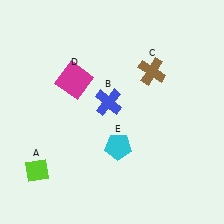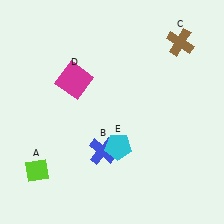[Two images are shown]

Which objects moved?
The objects that moved are: the blue cross (B), the brown cross (C).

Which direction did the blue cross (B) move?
The blue cross (B) moved down.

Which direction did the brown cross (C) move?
The brown cross (C) moved up.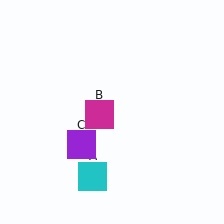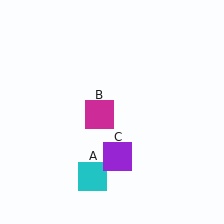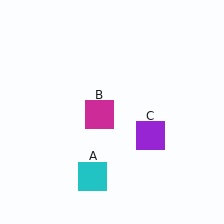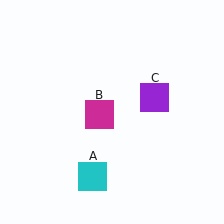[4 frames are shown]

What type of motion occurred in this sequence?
The purple square (object C) rotated counterclockwise around the center of the scene.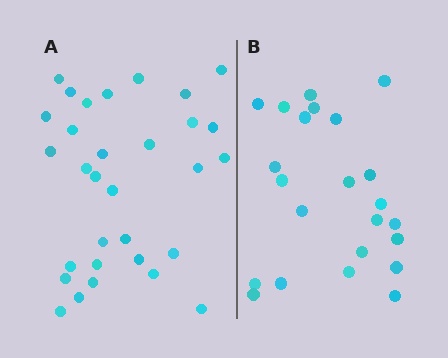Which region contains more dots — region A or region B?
Region A (the left region) has more dots.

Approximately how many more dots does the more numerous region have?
Region A has roughly 8 or so more dots than region B.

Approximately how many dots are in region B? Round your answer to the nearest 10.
About 20 dots. (The exact count is 23, which rounds to 20.)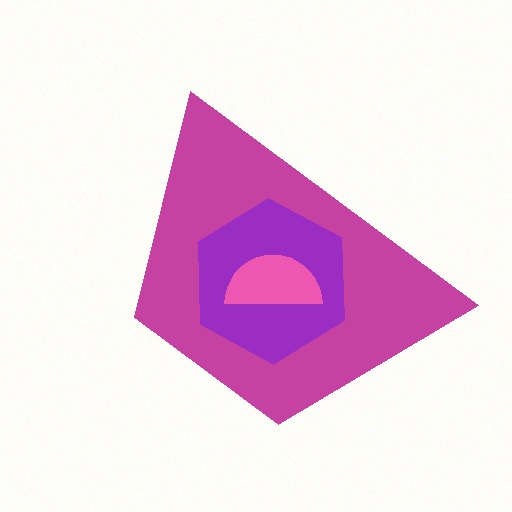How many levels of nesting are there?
3.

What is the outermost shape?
The magenta trapezoid.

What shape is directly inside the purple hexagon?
The pink semicircle.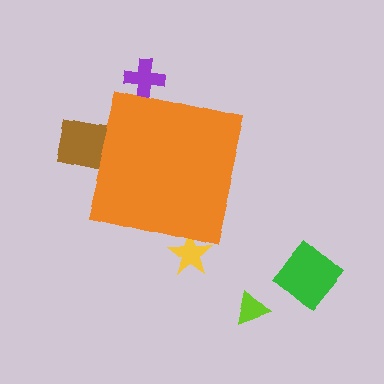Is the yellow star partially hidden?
Yes, the yellow star is partially hidden behind the orange square.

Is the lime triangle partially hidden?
No, the lime triangle is fully visible.